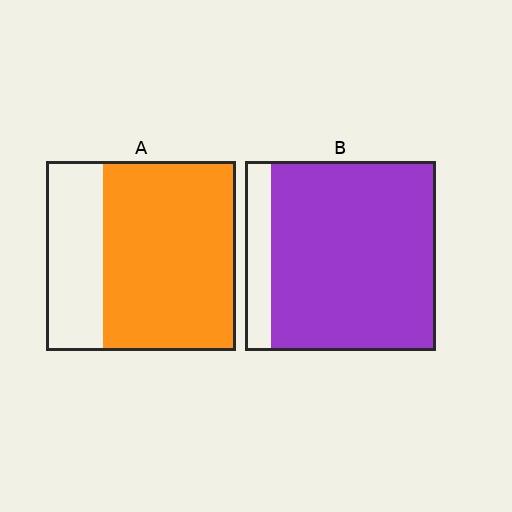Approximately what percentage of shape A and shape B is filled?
A is approximately 70% and B is approximately 85%.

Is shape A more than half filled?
Yes.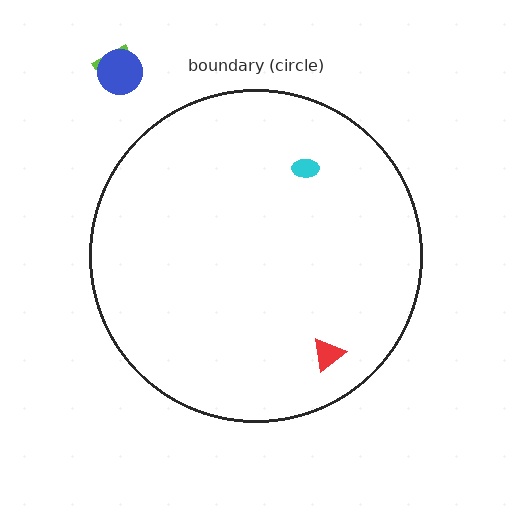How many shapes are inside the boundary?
2 inside, 2 outside.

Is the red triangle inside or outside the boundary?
Inside.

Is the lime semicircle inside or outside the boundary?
Outside.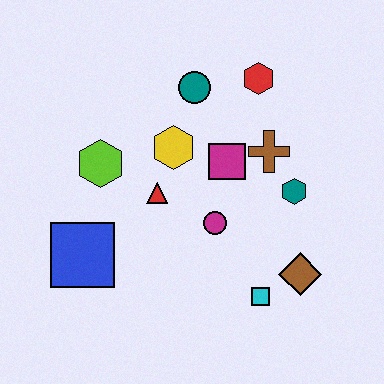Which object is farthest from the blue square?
The red hexagon is farthest from the blue square.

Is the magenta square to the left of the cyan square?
Yes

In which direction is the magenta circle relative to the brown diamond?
The magenta circle is to the left of the brown diamond.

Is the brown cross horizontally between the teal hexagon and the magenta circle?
Yes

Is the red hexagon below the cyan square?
No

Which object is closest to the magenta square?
The brown cross is closest to the magenta square.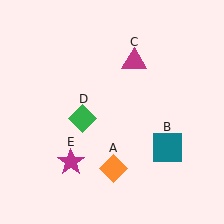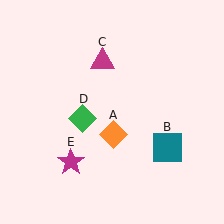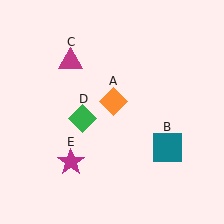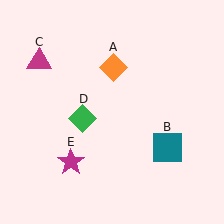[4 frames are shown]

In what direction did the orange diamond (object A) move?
The orange diamond (object A) moved up.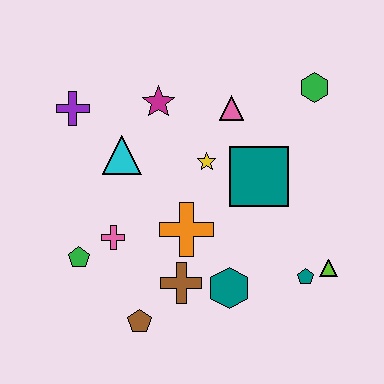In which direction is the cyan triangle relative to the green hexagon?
The cyan triangle is to the left of the green hexagon.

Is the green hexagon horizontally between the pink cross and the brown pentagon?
No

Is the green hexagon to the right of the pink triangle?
Yes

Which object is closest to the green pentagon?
The pink cross is closest to the green pentagon.